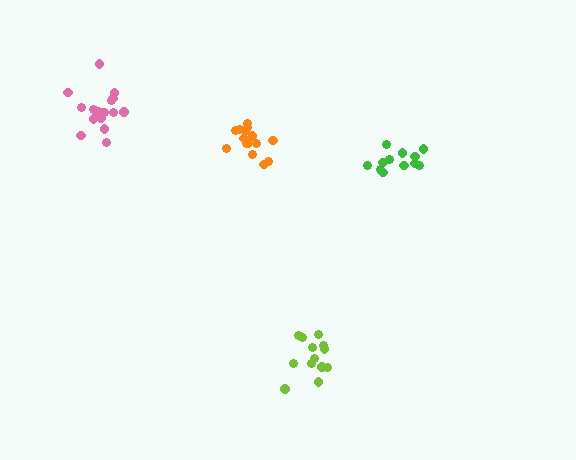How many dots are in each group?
Group 1: 13 dots, Group 2: 17 dots, Group 3: 12 dots, Group 4: 15 dots (57 total).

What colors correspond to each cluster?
The clusters are colored: lime, pink, green, orange.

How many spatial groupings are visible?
There are 4 spatial groupings.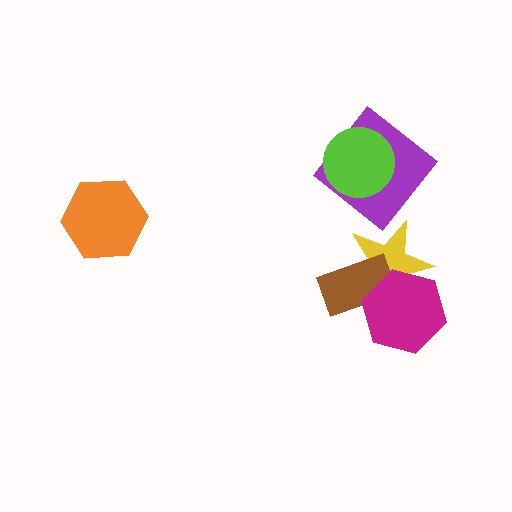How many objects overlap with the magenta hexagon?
2 objects overlap with the magenta hexagon.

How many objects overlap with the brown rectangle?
2 objects overlap with the brown rectangle.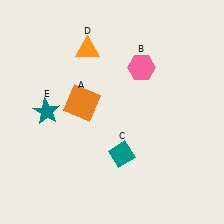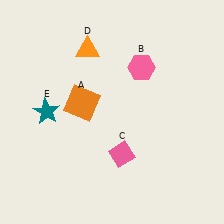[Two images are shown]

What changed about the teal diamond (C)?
In Image 1, C is teal. In Image 2, it changed to pink.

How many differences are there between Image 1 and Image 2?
There is 1 difference between the two images.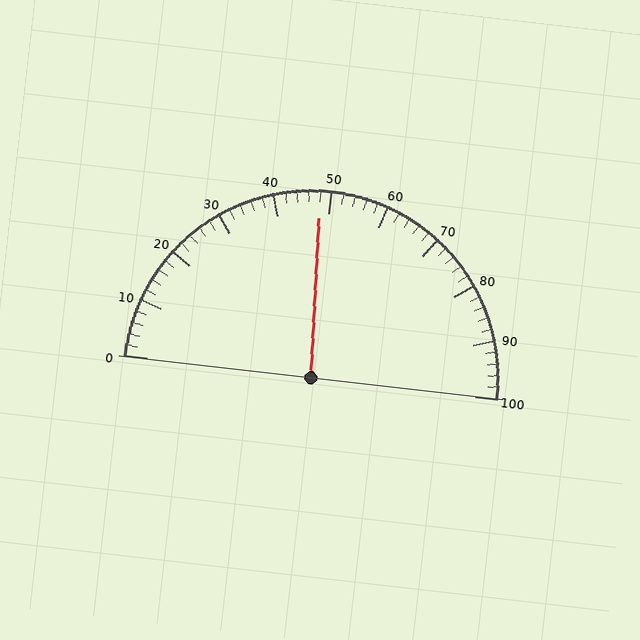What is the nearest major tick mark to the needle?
The nearest major tick mark is 50.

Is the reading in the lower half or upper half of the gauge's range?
The reading is in the lower half of the range (0 to 100).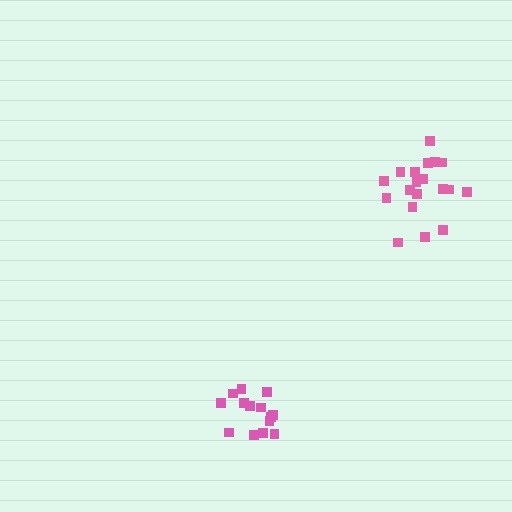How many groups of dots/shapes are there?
There are 2 groups.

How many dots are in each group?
Group 1: 19 dots, Group 2: 15 dots (34 total).